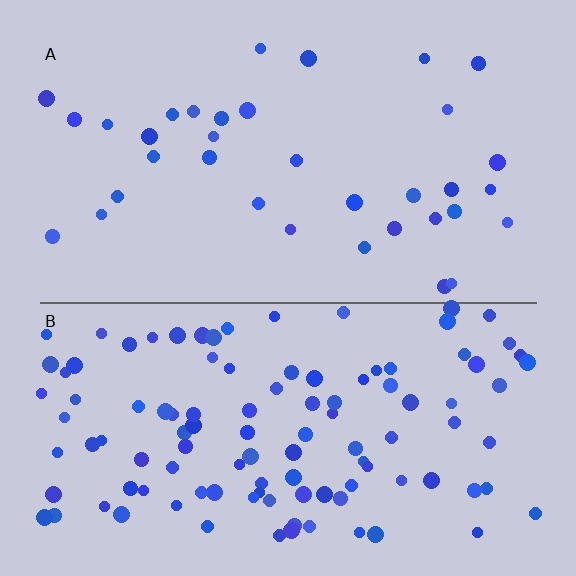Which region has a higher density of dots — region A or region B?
B (the bottom).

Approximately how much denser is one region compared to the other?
Approximately 3.2× — region B over region A.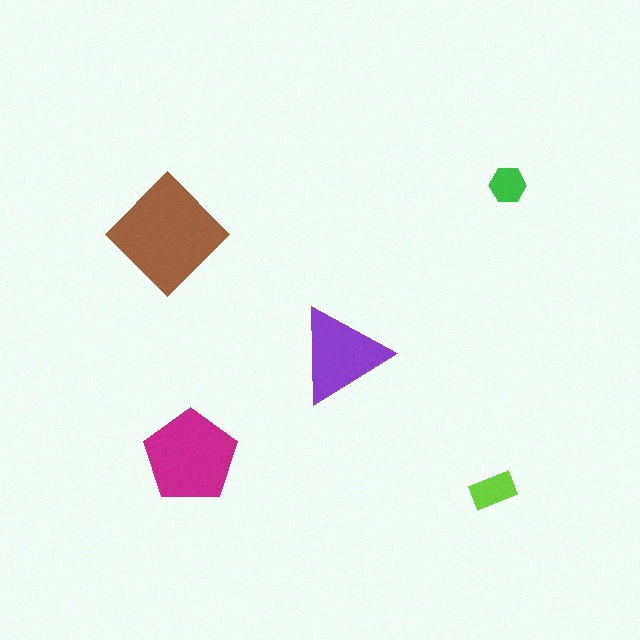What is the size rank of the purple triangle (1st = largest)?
3rd.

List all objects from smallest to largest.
The green hexagon, the lime rectangle, the purple triangle, the magenta pentagon, the brown diamond.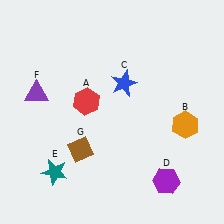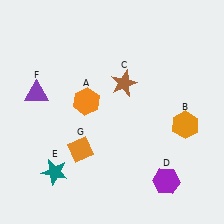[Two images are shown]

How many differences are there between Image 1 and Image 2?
There are 3 differences between the two images.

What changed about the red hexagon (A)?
In Image 1, A is red. In Image 2, it changed to orange.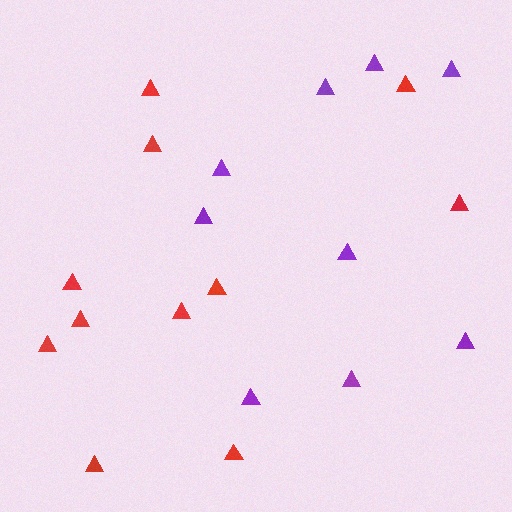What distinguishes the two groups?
There are 2 groups: one group of red triangles (11) and one group of purple triangles (9).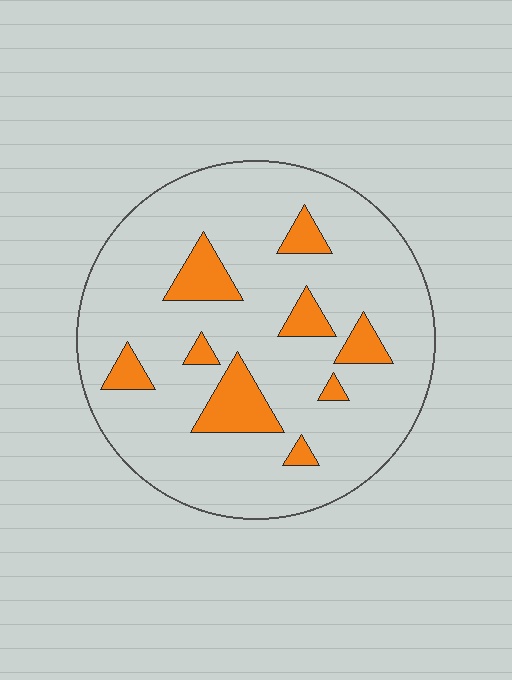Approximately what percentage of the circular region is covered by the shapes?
Approximately 15%.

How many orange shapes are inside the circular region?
9.